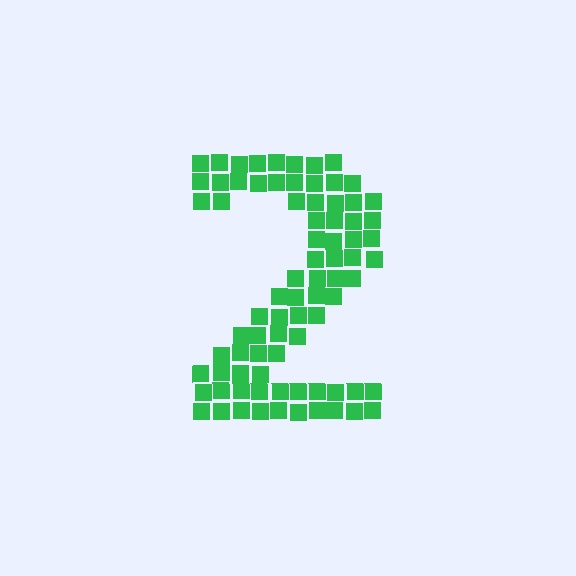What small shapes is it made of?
It is made of small squares.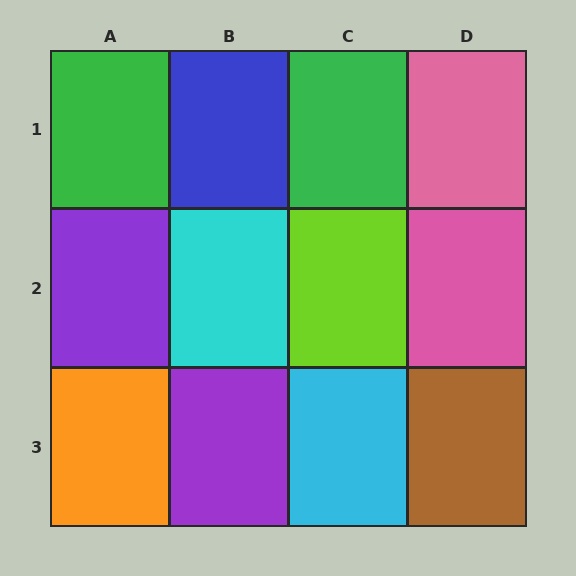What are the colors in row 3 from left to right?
Orange, purple, cyan, brown.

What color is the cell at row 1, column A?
Green.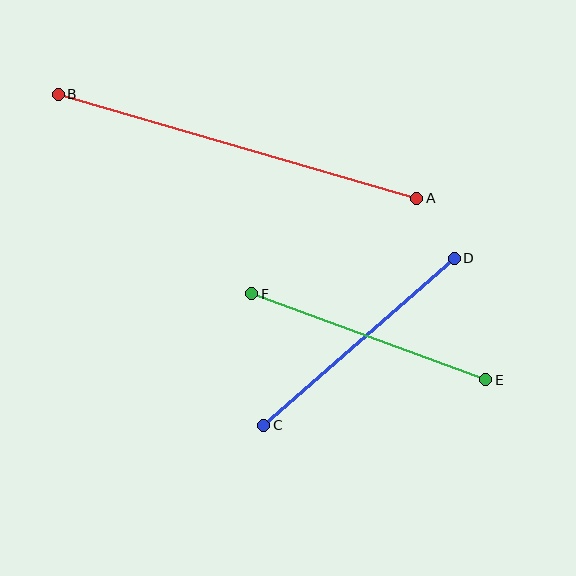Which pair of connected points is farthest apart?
Points A and B are farthest apart.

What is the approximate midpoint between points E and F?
The midpoint is at approximately (369, 337) pixels.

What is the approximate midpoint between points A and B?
The midpoint is at approximately (237, 146) pixels.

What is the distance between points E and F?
The distance is approximately 249 pixels.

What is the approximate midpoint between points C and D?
The midpoint is at approximately (359, 342) pixels.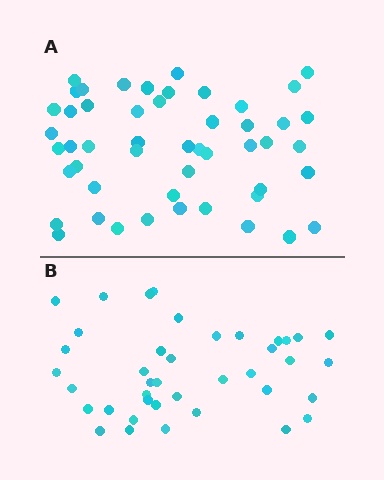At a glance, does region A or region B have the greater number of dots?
Region A (the top region) has more dots.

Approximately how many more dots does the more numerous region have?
Region A has roughly 10 or so more dots than region B.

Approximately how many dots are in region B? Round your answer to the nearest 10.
About 40 dots.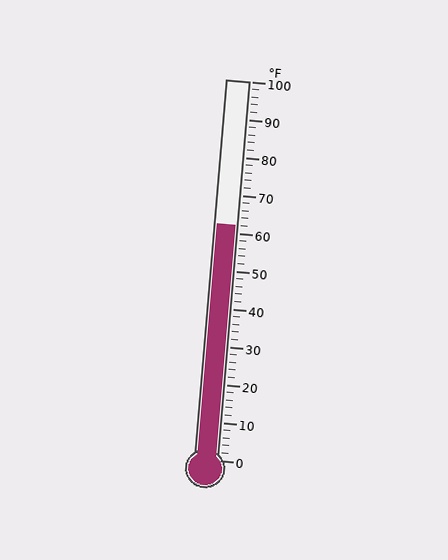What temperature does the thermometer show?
The thermometer shows approximately 62°F.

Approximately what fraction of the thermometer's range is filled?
The thermometer is filled to approximately 60% of its range.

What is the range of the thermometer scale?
The thermometer scale ranges from 0°F to 100°F.